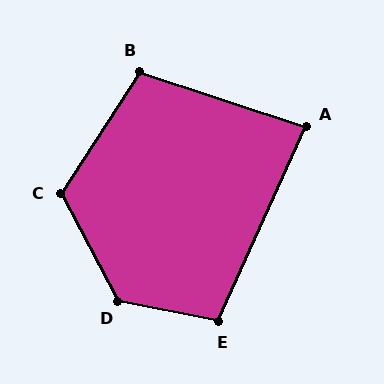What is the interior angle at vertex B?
Approximately 105 degrees (obtuse).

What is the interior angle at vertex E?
Approximately 103 degrees (obtuse).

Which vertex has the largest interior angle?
D, at approximately 130 degrees.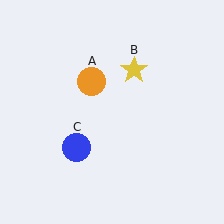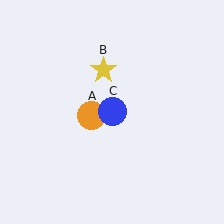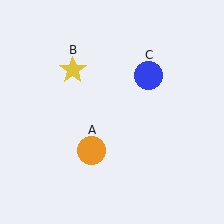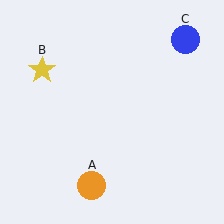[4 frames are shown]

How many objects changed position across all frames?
3 objects changed position: orange circle (object A), yellow star (object B), blue circle (object C).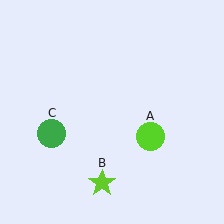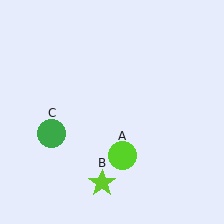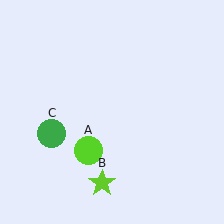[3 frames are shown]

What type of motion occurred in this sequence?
The lime circle (object A) rotated clockwise around the center of the scene.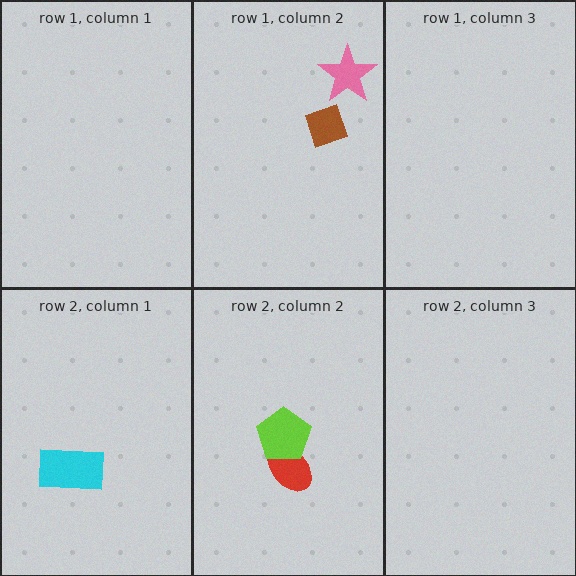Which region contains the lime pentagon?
The row 2, column 2 region.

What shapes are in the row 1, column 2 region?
The brown diamond, the pink star.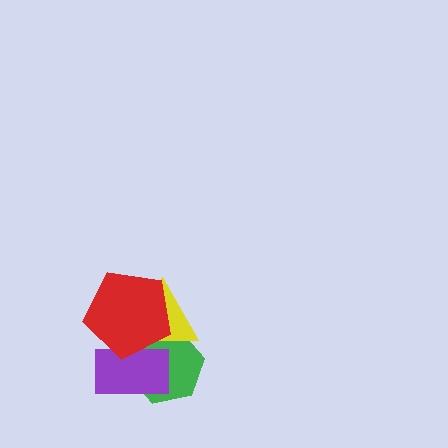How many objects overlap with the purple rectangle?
3 objects overlap with the purple rectangle.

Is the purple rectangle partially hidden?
Yes, it is partially covered by another shape.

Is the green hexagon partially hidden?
Yes, it is partially covered by another shape.